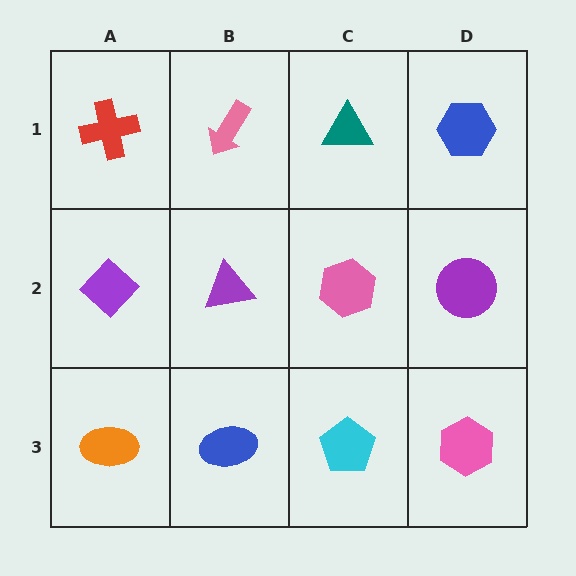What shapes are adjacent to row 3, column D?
A purple circle (row 2, column D), a cyan pentagon (row 3, column C).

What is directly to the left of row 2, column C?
A purple triangle.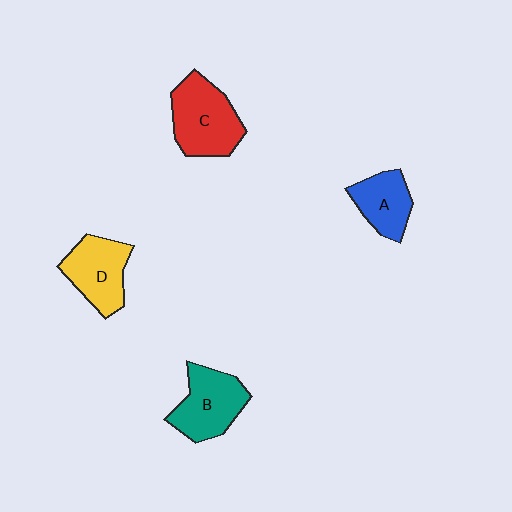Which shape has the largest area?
Shape C (red).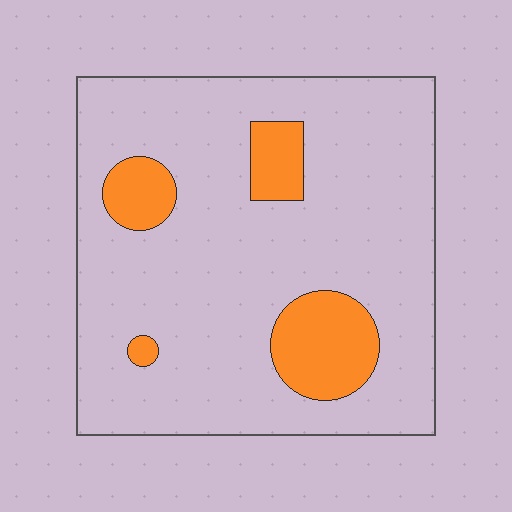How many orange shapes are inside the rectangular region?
4.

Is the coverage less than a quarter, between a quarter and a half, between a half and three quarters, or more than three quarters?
Less than a quarter.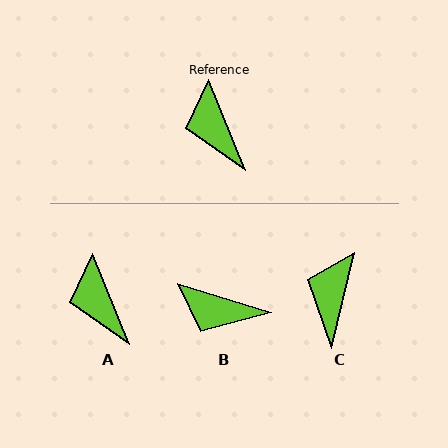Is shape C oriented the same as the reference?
No, it is off by about 35 degrees.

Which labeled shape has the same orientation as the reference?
A.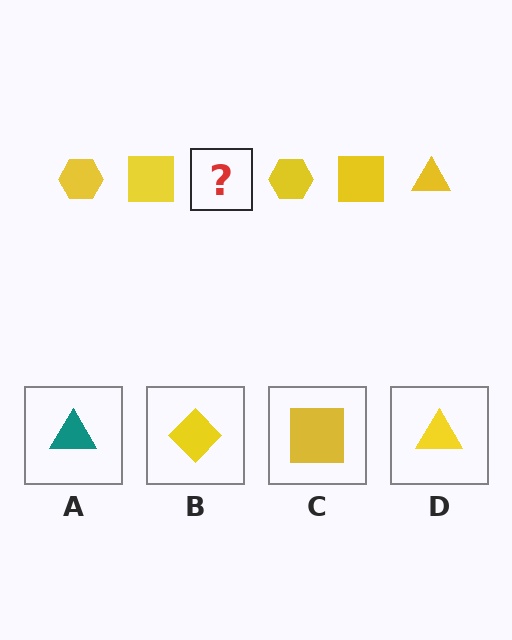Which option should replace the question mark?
Option D.